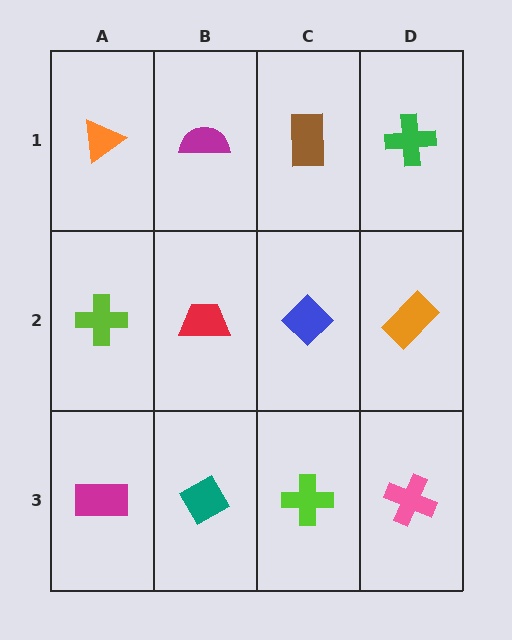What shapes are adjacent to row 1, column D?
An orange rectangle (row 2, column D), a brown rectangle (row 1, column C).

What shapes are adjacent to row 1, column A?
A lime cross (row 2, column A), a magenta semicircle (row 1, column B).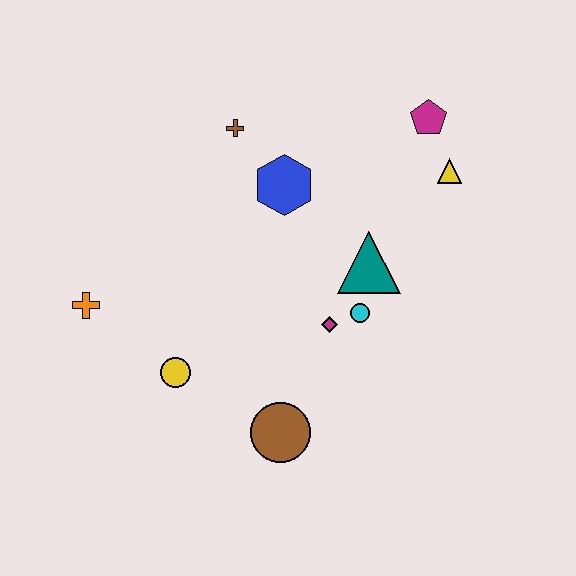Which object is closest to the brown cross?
The blue hexagon is closest to the brown cross.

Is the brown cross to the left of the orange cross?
No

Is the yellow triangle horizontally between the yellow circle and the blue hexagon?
No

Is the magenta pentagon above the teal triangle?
Yes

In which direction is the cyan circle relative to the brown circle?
The cyan circle is above the brown circle.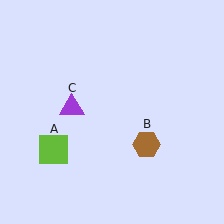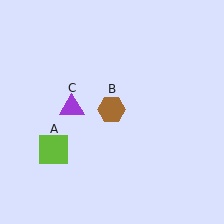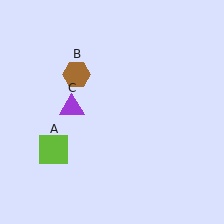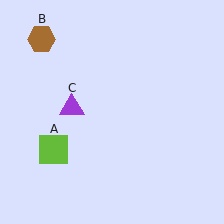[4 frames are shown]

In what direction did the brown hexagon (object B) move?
The brown hexagon (object B) moved up and to the left.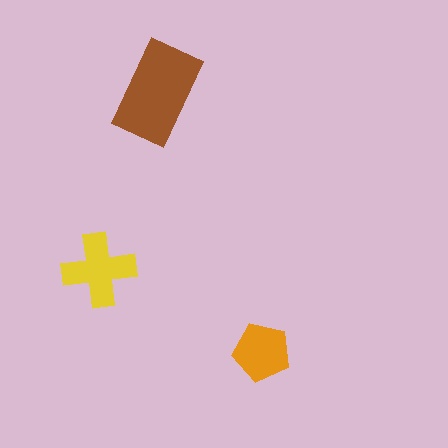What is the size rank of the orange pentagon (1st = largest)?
3rd.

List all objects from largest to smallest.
The brown rectangle, the yellow cross, the orange pentagon.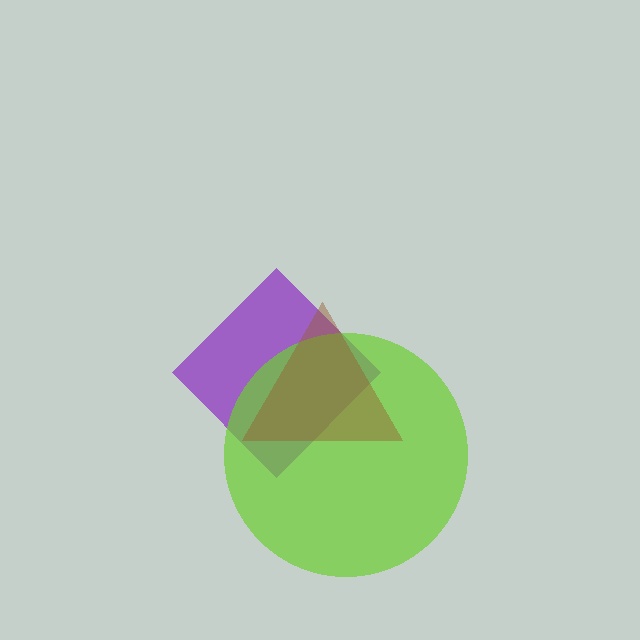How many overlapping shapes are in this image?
There are 3 overlapping shapes in the image.